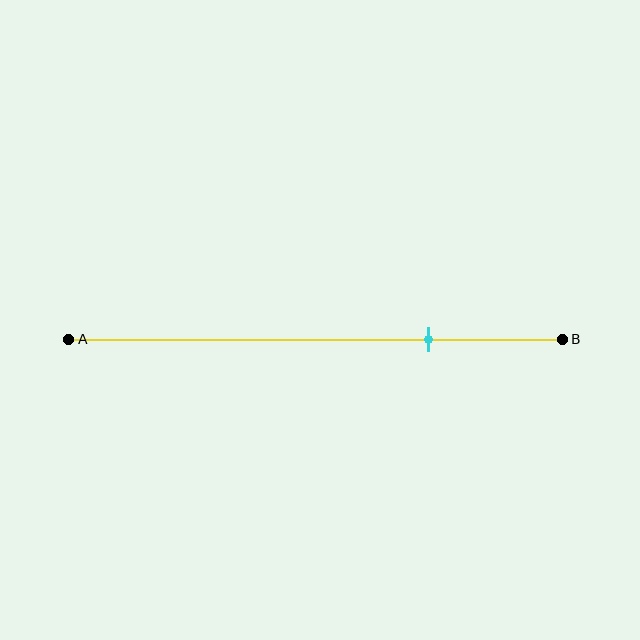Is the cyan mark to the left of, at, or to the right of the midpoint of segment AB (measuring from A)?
The cyan mark is to the right of the midpoint of segment AB.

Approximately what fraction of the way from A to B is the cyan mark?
The cyan mark is approximately 75% of the way from A to B.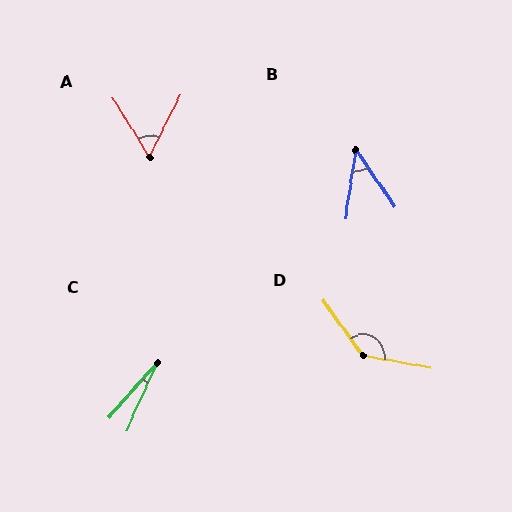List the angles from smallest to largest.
C (18°), B (43°), A (58°), D (136°).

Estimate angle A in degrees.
Approximately 58 degrees.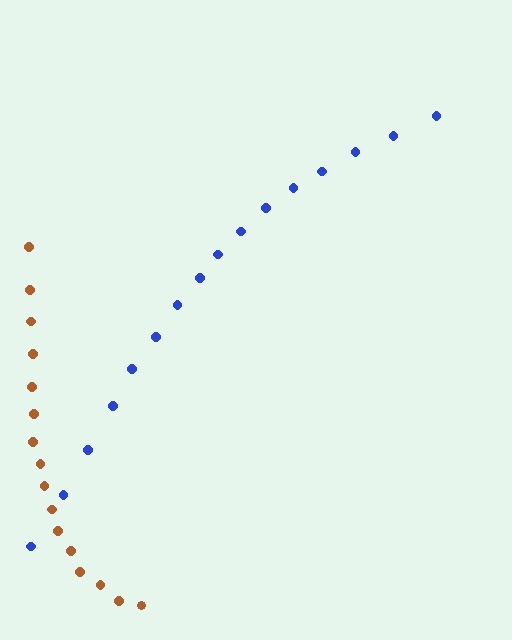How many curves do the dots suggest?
There are 2 distinct paths.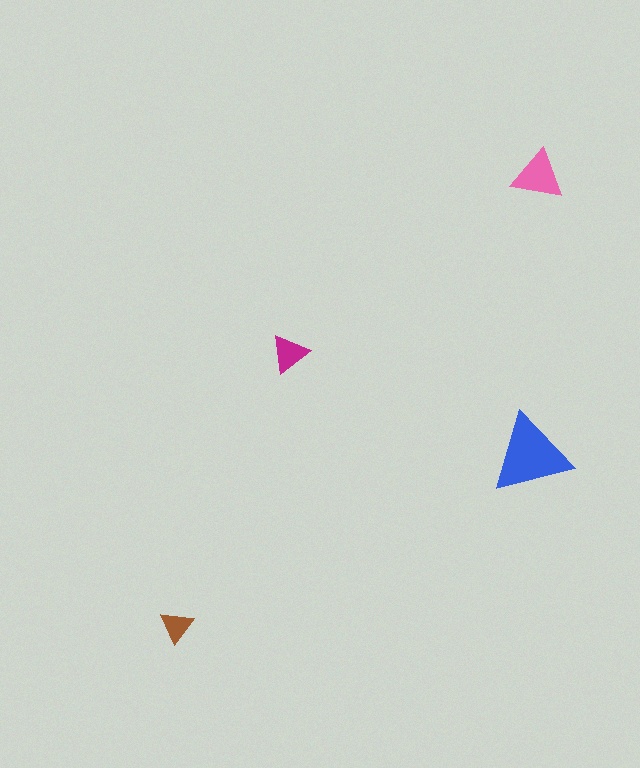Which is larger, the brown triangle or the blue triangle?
The blue one.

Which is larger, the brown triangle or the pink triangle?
The pink one.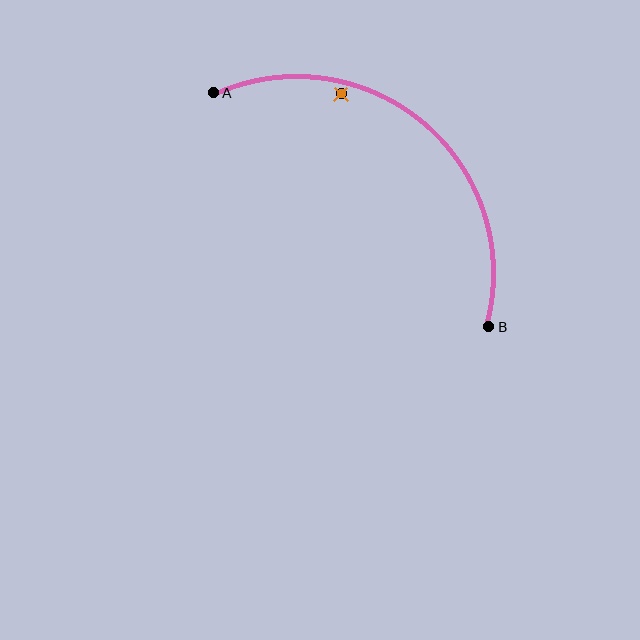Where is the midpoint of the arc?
The arc midpoint is the point on the curve farthest from the straight line joining A and B. It sits above and to the right of that line.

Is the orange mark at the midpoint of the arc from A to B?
No — the orange mark does not lie on the arc at all. It sits slightly inside the curve.